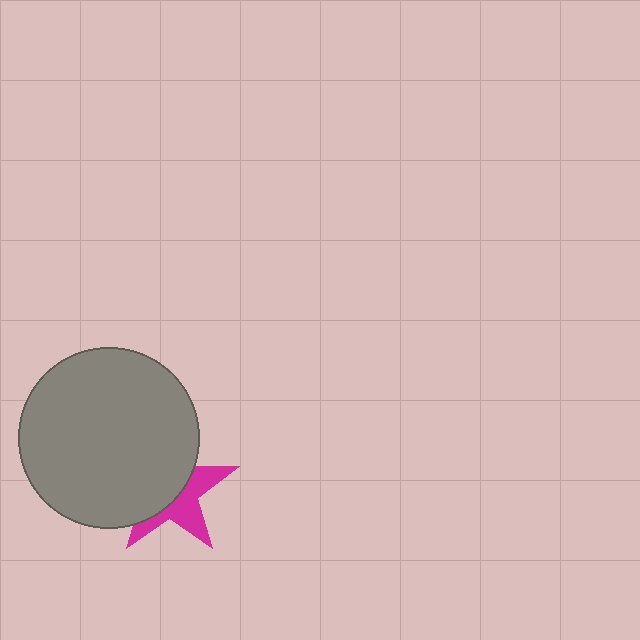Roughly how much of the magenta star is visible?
A small part of it is visible (roughly 42%).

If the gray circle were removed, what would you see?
You would see the complete magenta star.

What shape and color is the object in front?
The object in front is a gray circle.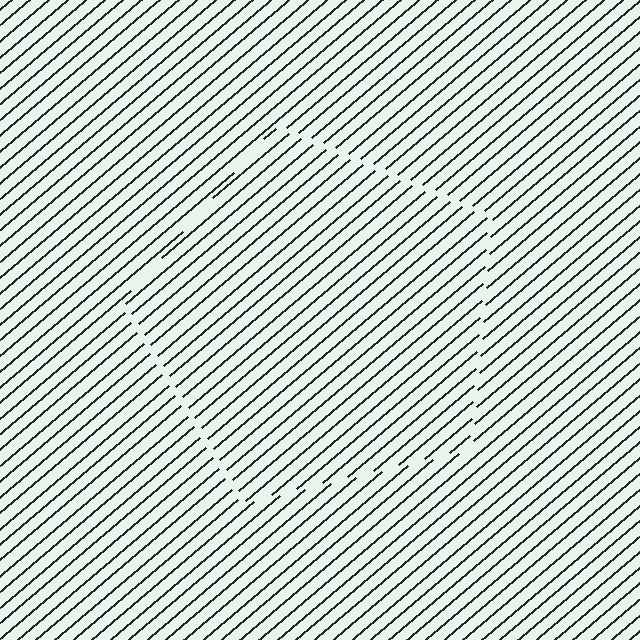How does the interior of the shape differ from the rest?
The interior of the shape contains the same grating, shifted by half a period — the contour is defined by the phase discontinuity where line-ends from the inner and outer gratings abut.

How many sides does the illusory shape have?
5 sides — the line-ends trace a pentagon.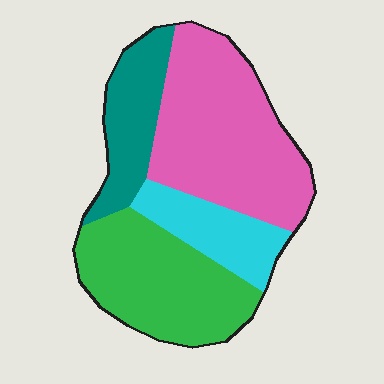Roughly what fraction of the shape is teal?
Teal covers 16% of the shape.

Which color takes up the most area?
Pink, at roughly 40%.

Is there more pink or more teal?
Pink.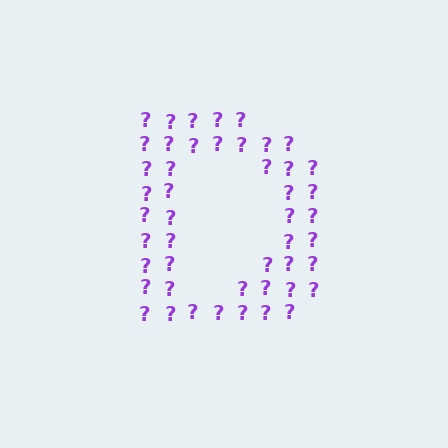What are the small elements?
The small elements are question marks.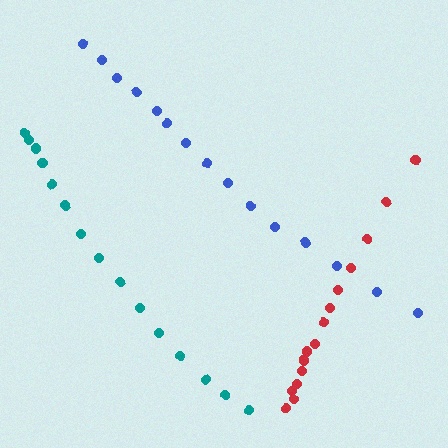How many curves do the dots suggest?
There are 3 distinct paths.